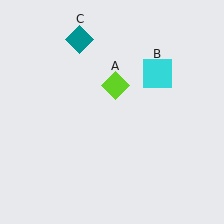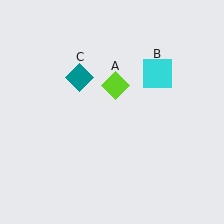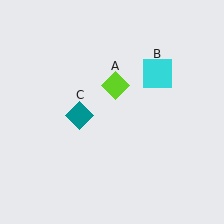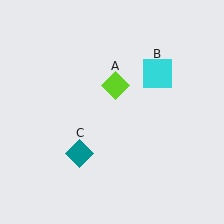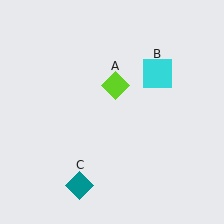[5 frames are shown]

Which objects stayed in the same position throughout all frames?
Lime diamond (object A) and cyan square (object B) remained stationary.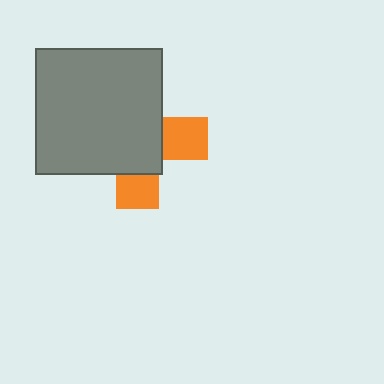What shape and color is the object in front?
The object in front is a gray square.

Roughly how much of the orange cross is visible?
A small part of it is visible (roughly 32%).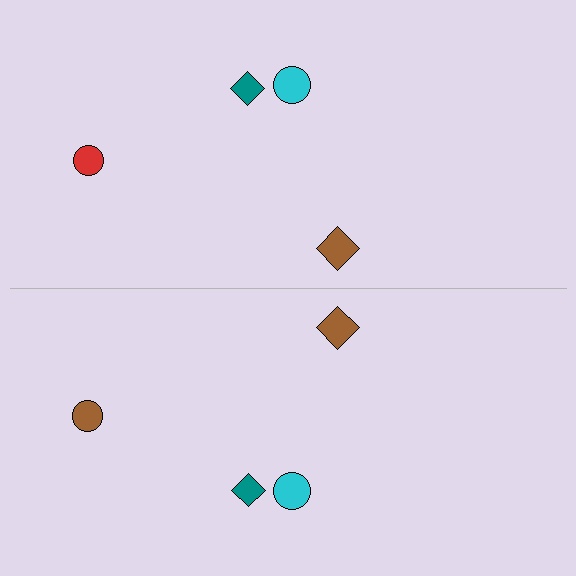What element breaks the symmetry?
The brown circle on the bottom side breaks the symmetry — its mirror counterpart is red.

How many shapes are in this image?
There are 8 shapes in this image.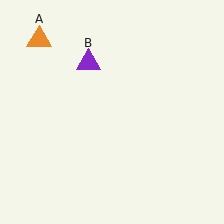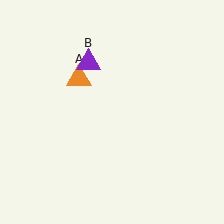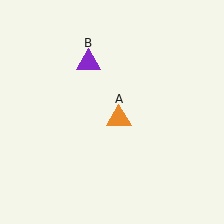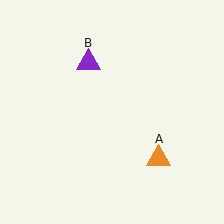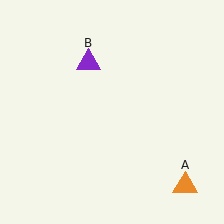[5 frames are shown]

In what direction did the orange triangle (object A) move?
The orange triangle (object A) moved down and to the right.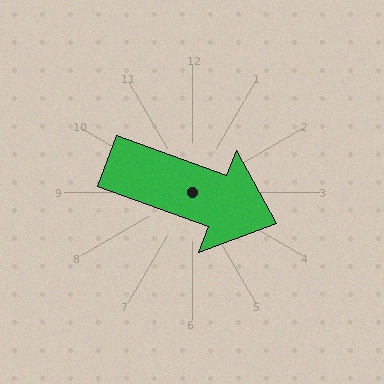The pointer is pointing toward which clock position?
Roughly 4 o'clock.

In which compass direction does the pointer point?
East.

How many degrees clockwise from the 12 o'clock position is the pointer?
Approximately 110 degrees.